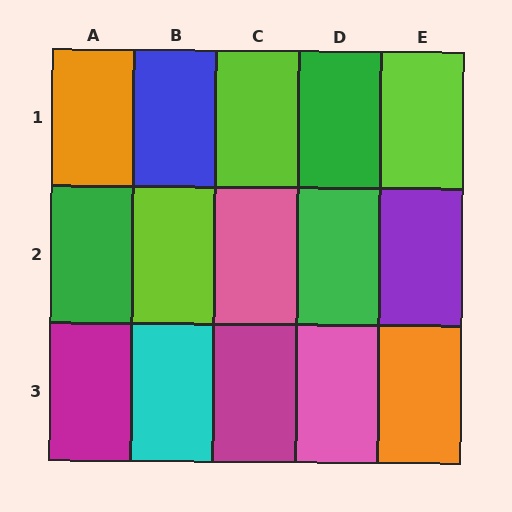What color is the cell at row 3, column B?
Cyan.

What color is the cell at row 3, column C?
Magenta.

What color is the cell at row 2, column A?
Green.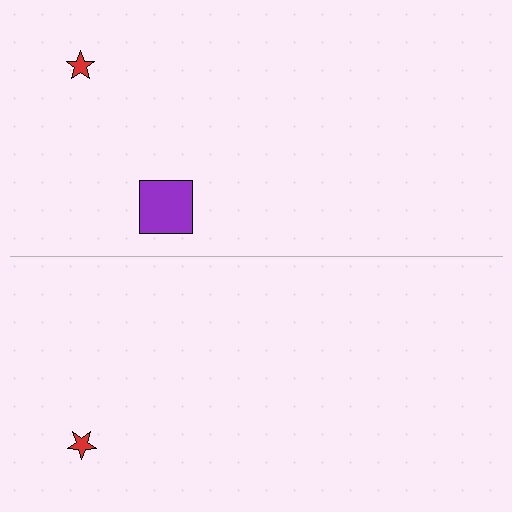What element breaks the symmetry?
A purple square is missing from the bottom side.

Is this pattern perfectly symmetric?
No, the pattern is not perfectly symmetric. A purple square is missing from the bottom side.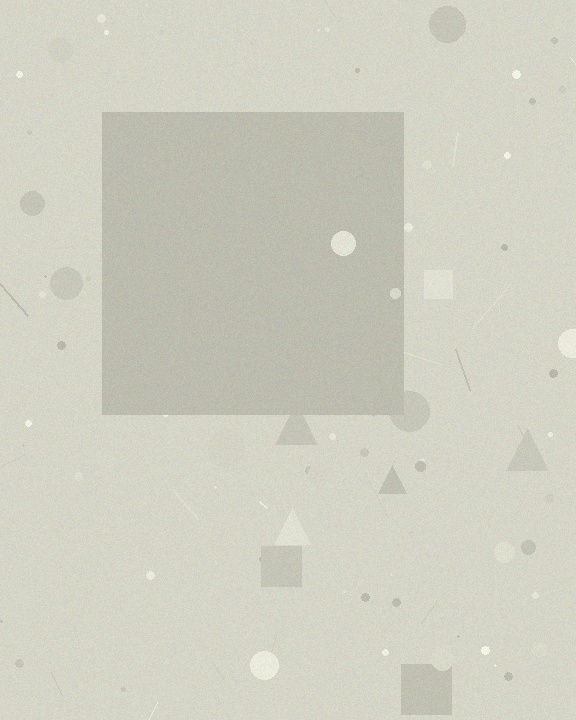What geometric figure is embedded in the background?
A square is embedded in the background.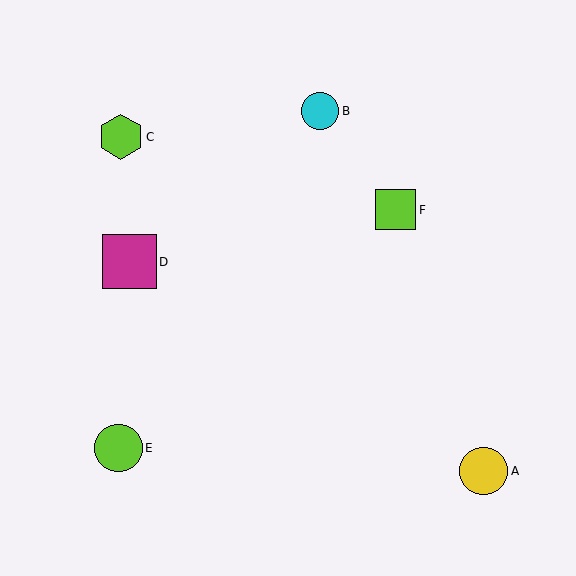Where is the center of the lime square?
The center of the lime square is at (396, 210).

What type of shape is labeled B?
Shape B is a cyan circle.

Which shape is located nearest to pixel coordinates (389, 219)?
The lime square (labeled F) at (396, 210) is nearest to that location.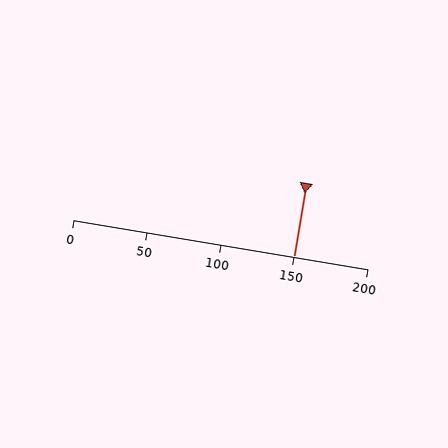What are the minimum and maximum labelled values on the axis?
The axis runs from 0 to 200.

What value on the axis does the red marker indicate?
The marker indicates approximately 150.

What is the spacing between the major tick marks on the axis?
The major ticks are spaced 50 apart.